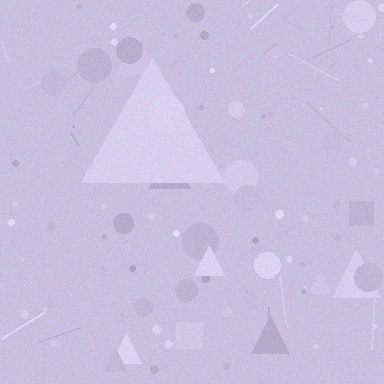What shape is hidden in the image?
A triangle is hidden in the image.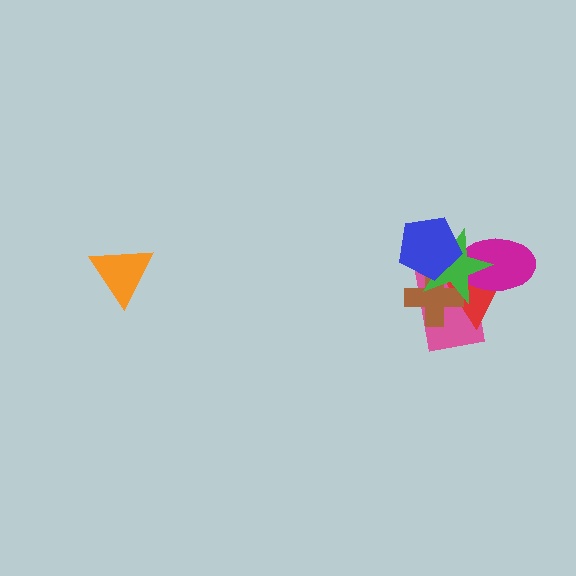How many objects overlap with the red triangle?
4 objects overlap with the red triangle.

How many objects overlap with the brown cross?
4 objects overlap with the brown cross.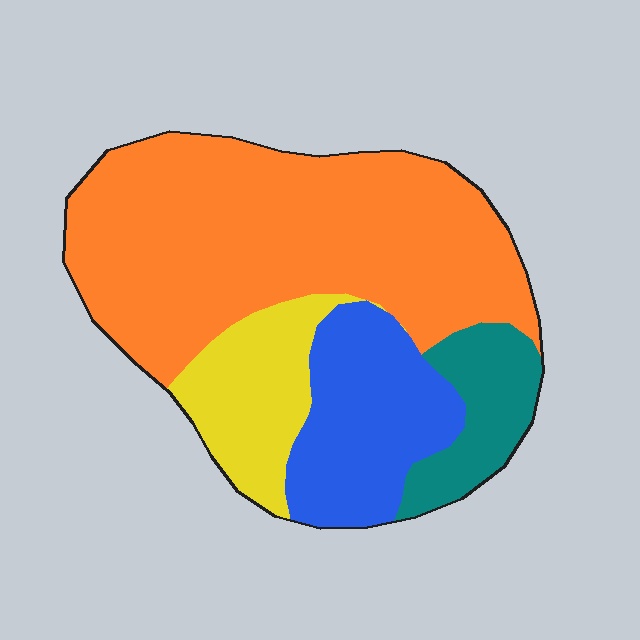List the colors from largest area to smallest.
From largest to smallest: orange, blue, yellow, teal.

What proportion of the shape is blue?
Blue takes up about one fifth (1/5) of the shape.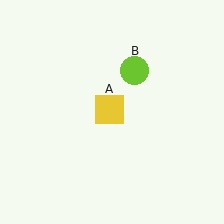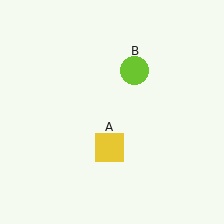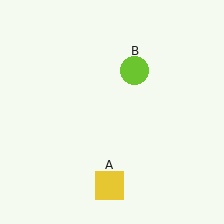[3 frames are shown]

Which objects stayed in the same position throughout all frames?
Lime circle (object B) remained stationary.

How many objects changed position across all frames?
1 object changed position: yellow square (object A).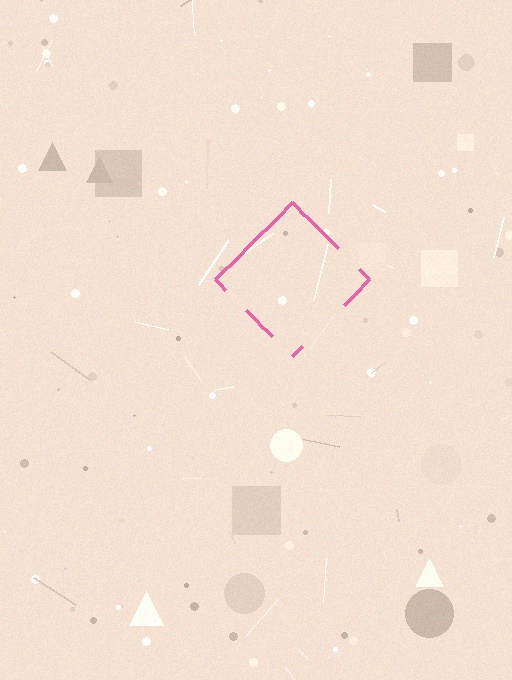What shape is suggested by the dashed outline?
The dashed outline suggests a diamond.